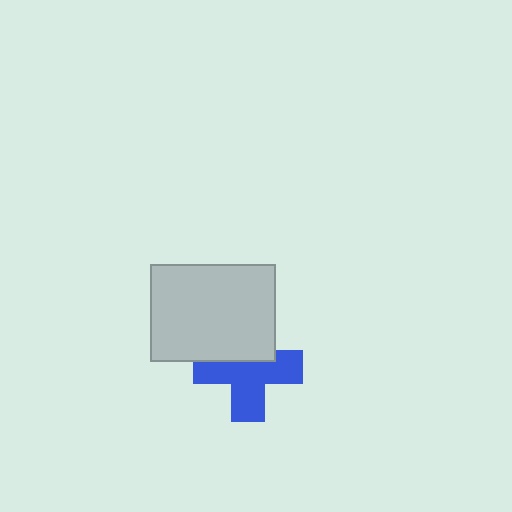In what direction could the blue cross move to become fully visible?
The blue cross could move down. That would shift it out from behind the light gray rectangle entirely.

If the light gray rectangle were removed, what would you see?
You would see the complete blue cross.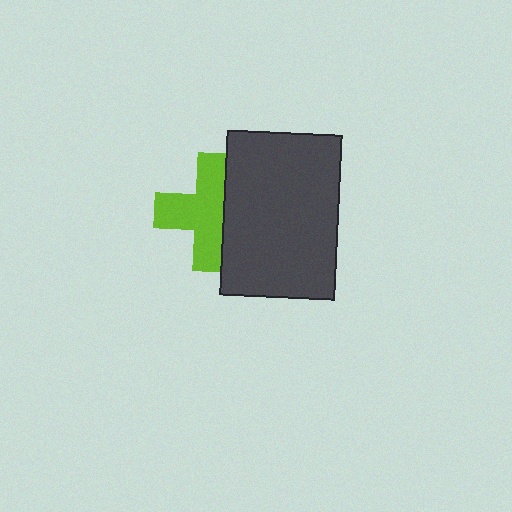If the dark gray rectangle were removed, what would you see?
You would see the complete lime cross.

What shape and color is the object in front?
The object in front is a dark gray rectangle.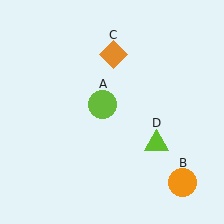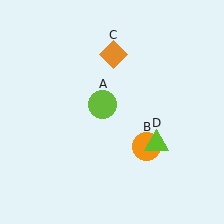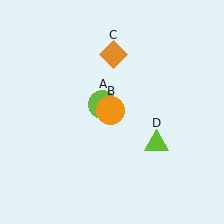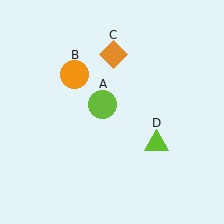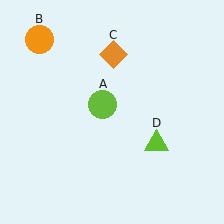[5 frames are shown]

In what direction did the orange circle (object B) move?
The orange circle (object B) moved up and to the left.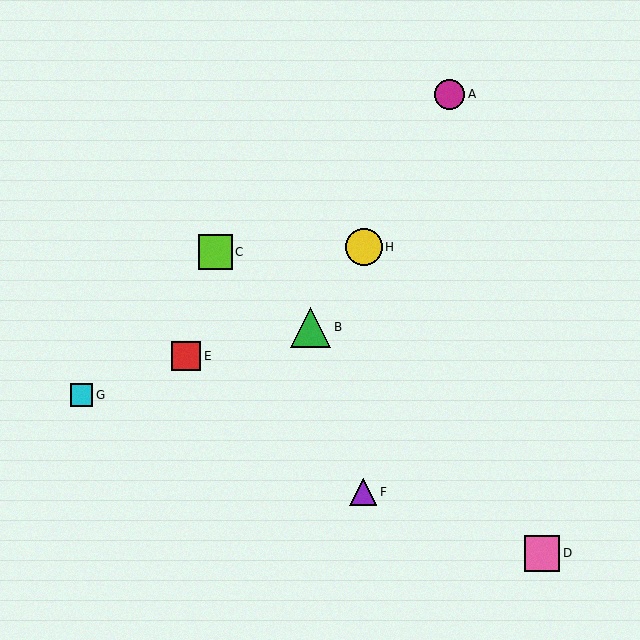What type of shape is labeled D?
Shape D is a pink square.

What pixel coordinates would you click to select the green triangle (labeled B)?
Click at (311, 327) to select the green triangle B.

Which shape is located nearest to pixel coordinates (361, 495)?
The purple triangle (labeled F) at (363, 492) is nearest to that location.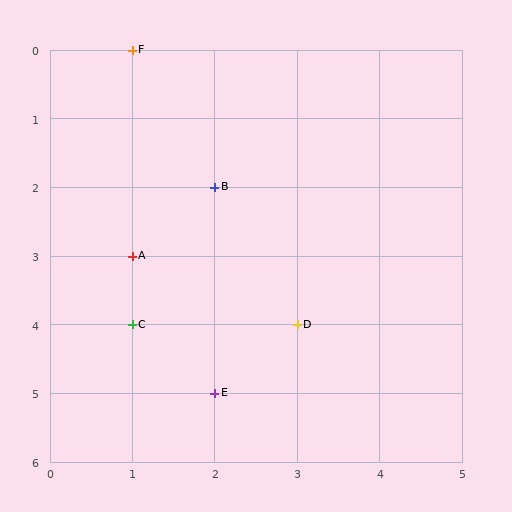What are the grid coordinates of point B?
Point B is at grid coordinates (2, 2).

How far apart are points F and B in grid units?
Points F and B are 1 column and 2 rows apart (about 2.2 grid units diagonally).